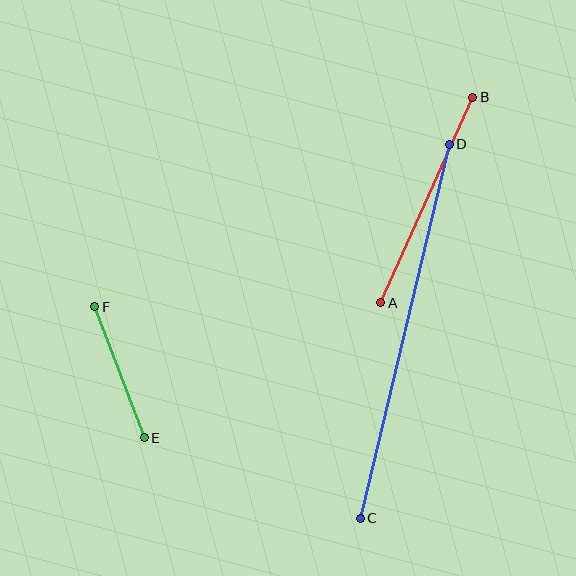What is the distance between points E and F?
The distance is approximately 140 pixels.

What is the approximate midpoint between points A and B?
The midpoint is at approximately (427, 200) pixels.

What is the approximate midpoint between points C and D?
The midpoint is at approximately (405, 331) pixels.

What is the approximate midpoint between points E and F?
The midpoint is at approximately (120, 372) pixels.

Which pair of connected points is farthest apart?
Points C and D are farthest apart.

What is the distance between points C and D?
The distance is approximately 384 pixels.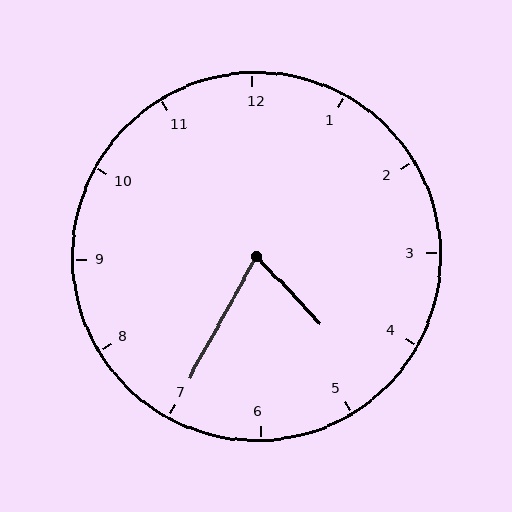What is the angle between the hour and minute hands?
Approximately 72 degrees.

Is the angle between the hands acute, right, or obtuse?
It is acute.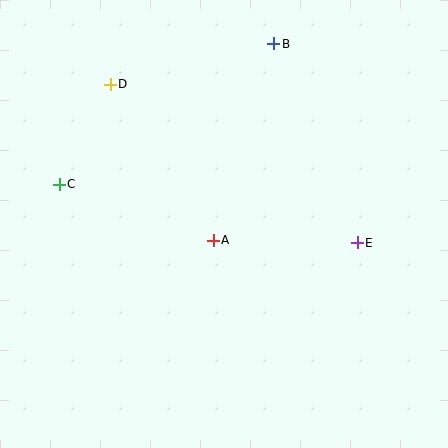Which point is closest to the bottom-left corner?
Point C is closest to the bottom-left corner.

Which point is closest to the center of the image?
Point A at (213, 240) is closest to the center.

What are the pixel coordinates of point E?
Point E is at (357, 243).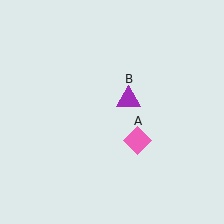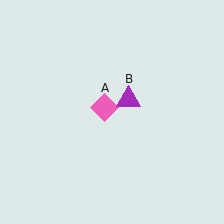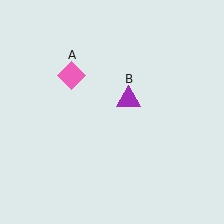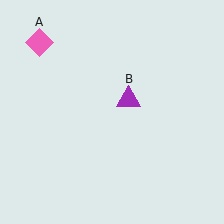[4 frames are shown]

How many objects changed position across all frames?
1 object changed position: pink diamond (object A).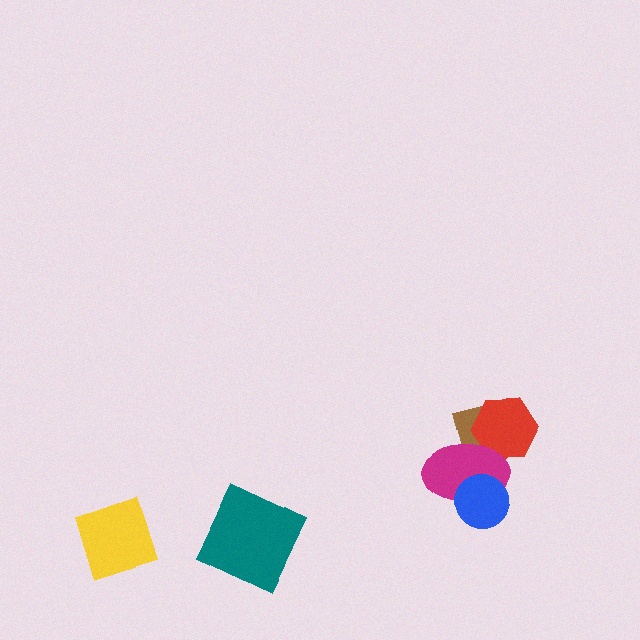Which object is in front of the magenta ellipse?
The blue circle is in front of the magenta ellipse.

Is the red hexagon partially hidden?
Yes, it is partially covered by another shape.